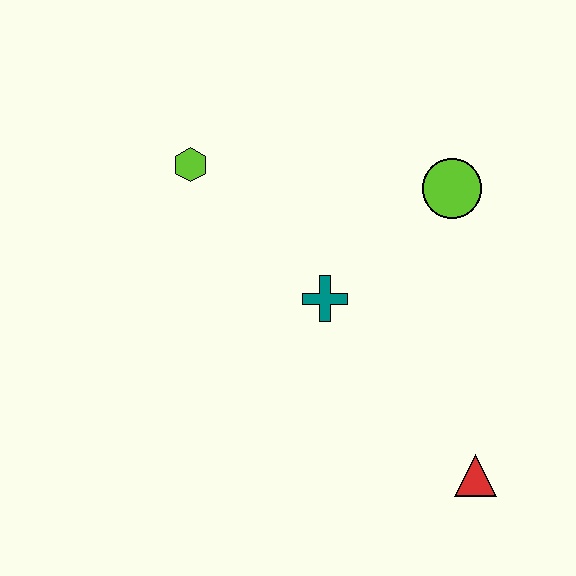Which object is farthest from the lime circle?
The red triangle is farthest from the lime circle.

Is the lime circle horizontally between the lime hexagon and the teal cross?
No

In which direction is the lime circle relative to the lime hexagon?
The lime circle is to the right of the lime hexagon.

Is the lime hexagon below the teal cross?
No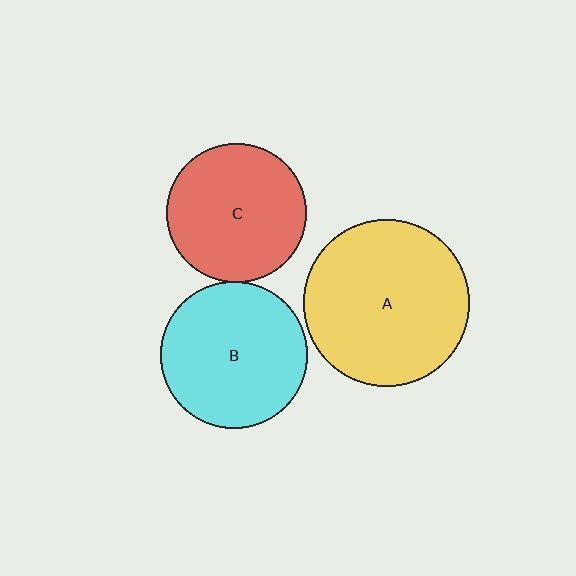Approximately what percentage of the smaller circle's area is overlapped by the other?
Approximately 5%.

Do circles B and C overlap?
Yes.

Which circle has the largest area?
Circle A (yellow).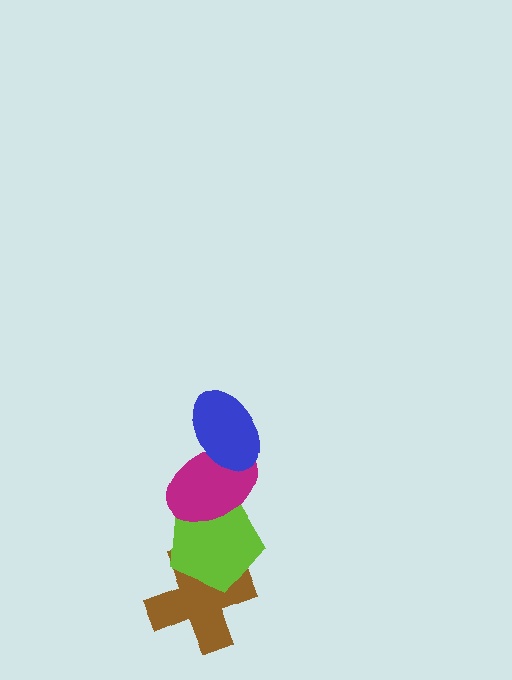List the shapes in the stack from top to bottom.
From top to bottom: the blue ellipse, the magenta ellipse, the lime pentagon, the brown cross.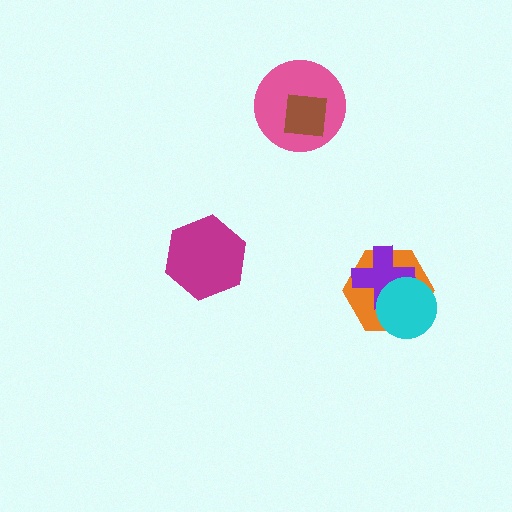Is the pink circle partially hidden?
Yes, it is partially covered by another shape.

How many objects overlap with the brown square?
1 object overlaps with the brown square.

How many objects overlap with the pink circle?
1 object overlaps with the pink circle.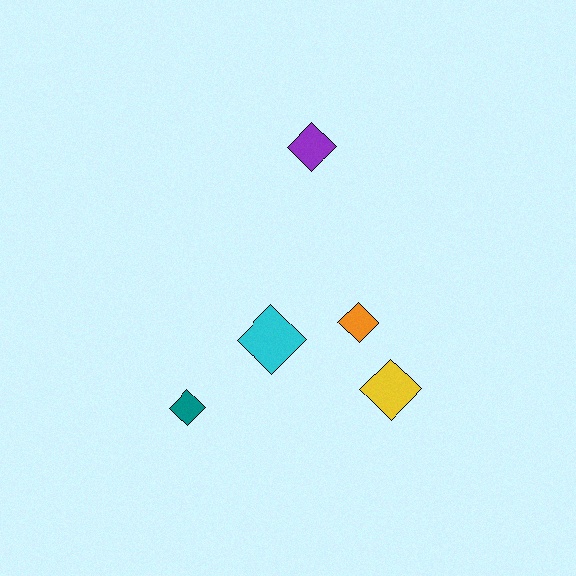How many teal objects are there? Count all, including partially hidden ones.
There is 1 teal object.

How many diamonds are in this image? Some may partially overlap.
There are 5 diamonds.